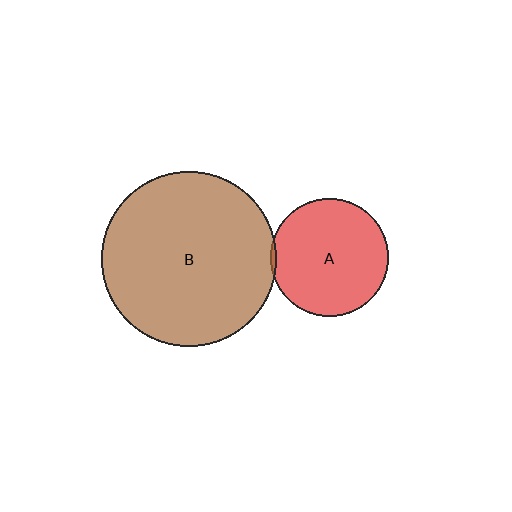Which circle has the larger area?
Circle B (brown).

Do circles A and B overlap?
Yes.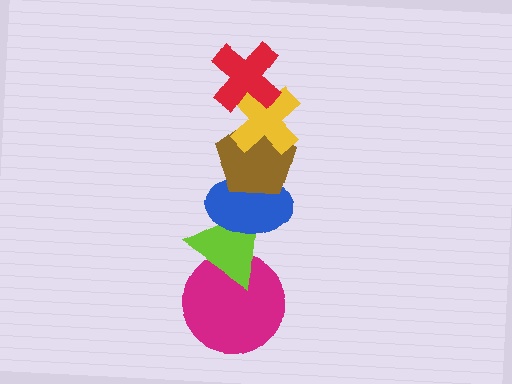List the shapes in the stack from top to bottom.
From top to bottom: the red cross, the yellow cross, the brown pentagon, the blue ellipse, the lime triangle, the magenta circle.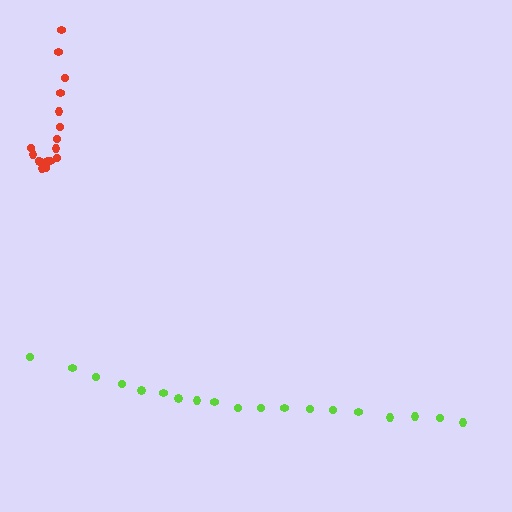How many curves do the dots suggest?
There are 2 distinct paths.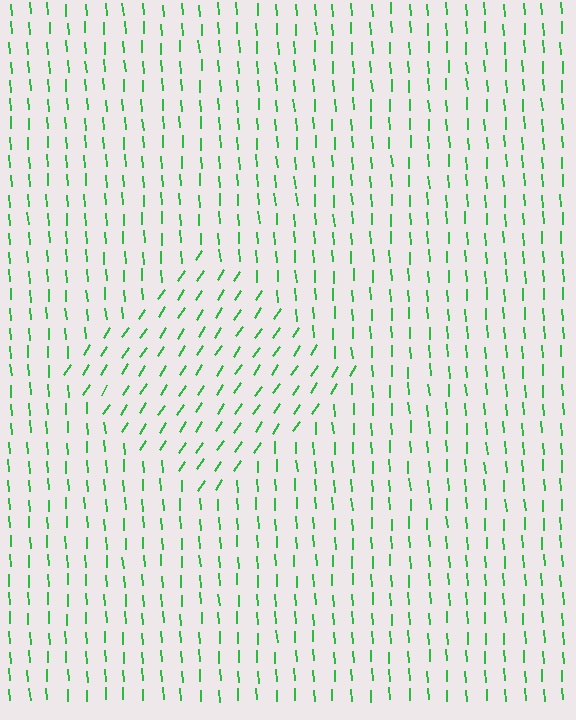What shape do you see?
I see a diamond.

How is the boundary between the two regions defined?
The boundary is defined purely by a change in line orientation (approximately 38 degrees difference). All lines are the same color and thickness.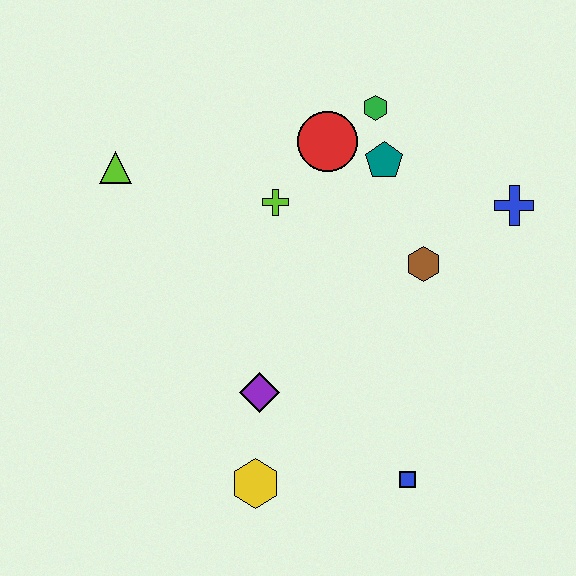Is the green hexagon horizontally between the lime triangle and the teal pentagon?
Yes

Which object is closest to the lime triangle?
The lime cross is closest to the lime triangle.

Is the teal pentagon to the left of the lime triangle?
No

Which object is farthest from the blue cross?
The lime triangle is farthest from the blue cross.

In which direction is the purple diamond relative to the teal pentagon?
The purple diamond is below the teal pentagon.